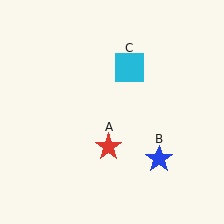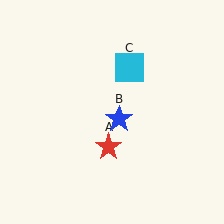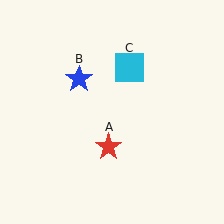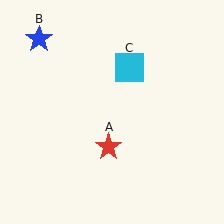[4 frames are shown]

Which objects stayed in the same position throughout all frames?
Red star (object A) and cyan square (object C) remained stationary.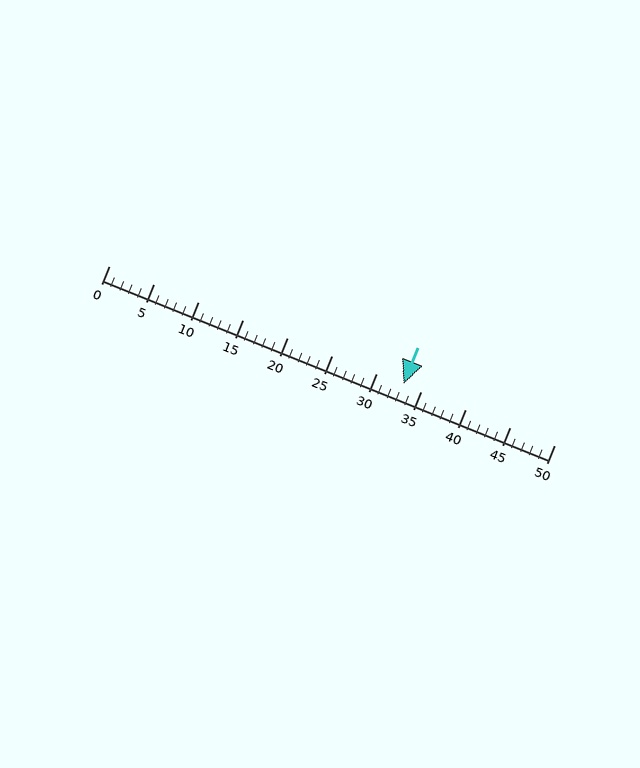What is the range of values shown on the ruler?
The ruler shows values from 0 to 50.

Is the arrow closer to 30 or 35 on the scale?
The arrow is closer to 35.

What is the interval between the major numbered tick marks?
The major tick marks are spaced 5 units apart.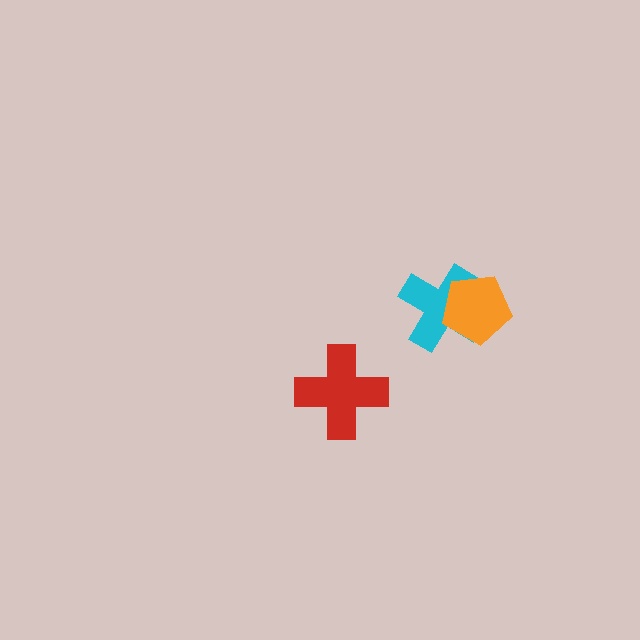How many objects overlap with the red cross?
0 objects overlap with the red cross.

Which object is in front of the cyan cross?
The orange pentagon is in front of the cyan cross.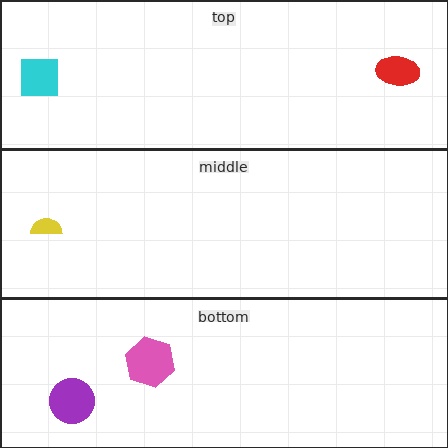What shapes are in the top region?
The cyan square, the red ellipse.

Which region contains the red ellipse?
The top region.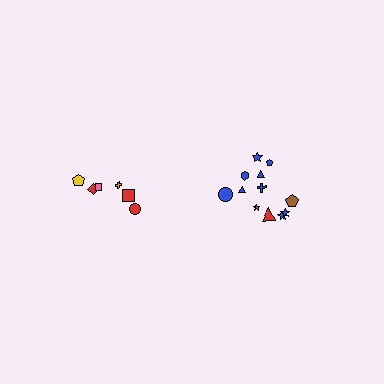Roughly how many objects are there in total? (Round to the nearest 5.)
Roughly 20 objects in total.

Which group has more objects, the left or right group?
The right group.